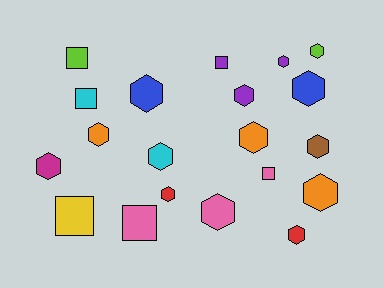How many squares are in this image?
There are 6 squares.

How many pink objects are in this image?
There are 3 pink objects.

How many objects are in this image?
There are 20 objects.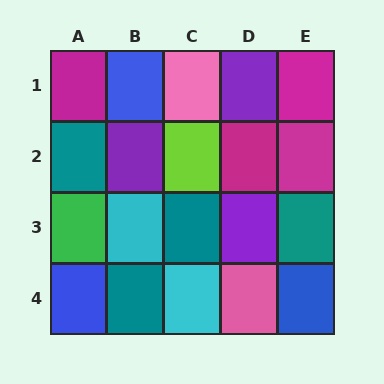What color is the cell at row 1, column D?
Purple.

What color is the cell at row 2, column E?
Magenta.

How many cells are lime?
1 cell is lime.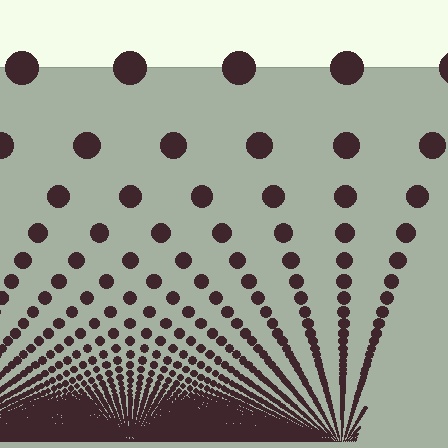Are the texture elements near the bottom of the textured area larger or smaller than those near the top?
Smaller. The gradient is inverted — elements near the bottom are smaller and denser.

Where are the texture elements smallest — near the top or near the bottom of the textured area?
Near the bottom.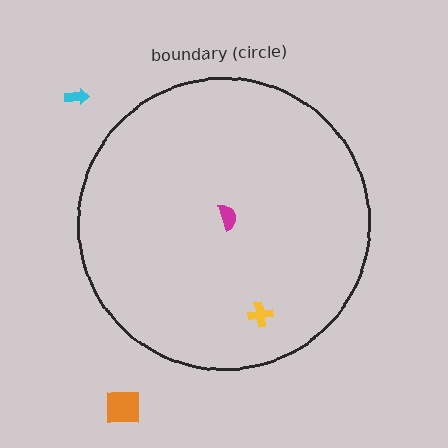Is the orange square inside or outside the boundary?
Outside.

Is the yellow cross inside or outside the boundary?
Inside.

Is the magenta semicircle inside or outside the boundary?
Inside.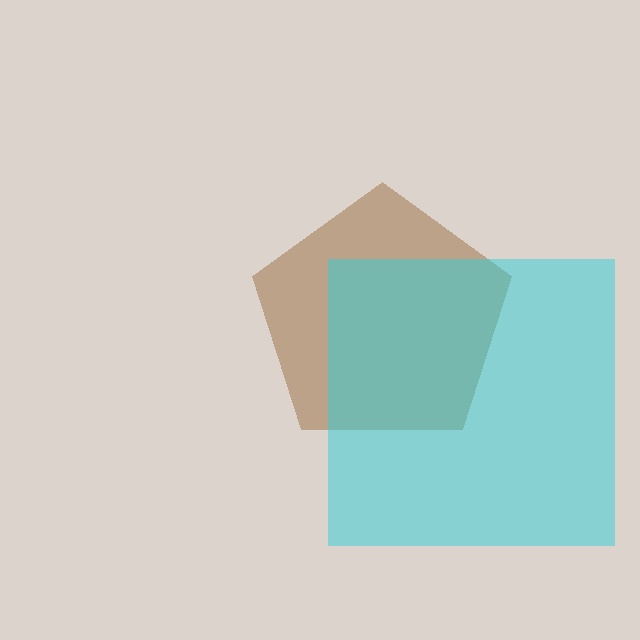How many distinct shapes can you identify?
There are 2 distinct shapes: a brown pentagon, a cyan square.